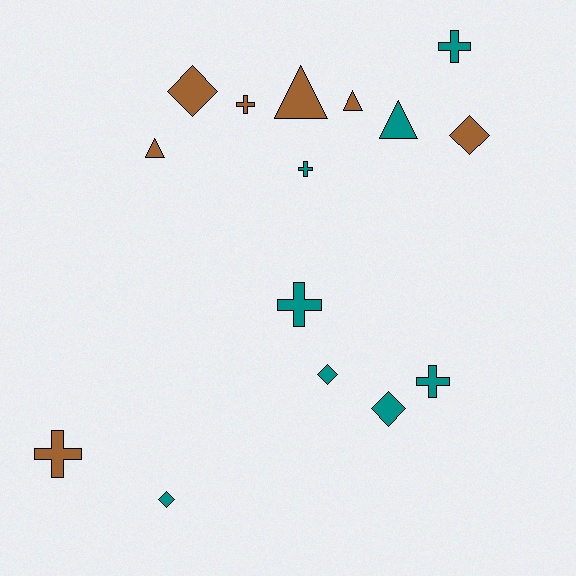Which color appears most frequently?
Teal, with 8 objects.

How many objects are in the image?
There are 15 objects.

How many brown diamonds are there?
There are 2 brown diamonds.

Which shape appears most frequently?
Cross, with 6 objects.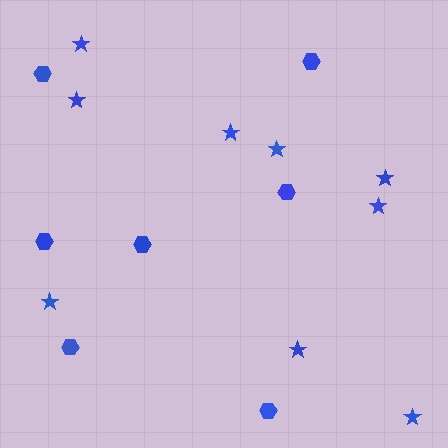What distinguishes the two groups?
There are 2 groups: one group of hexagons (7) and one group of stars (9).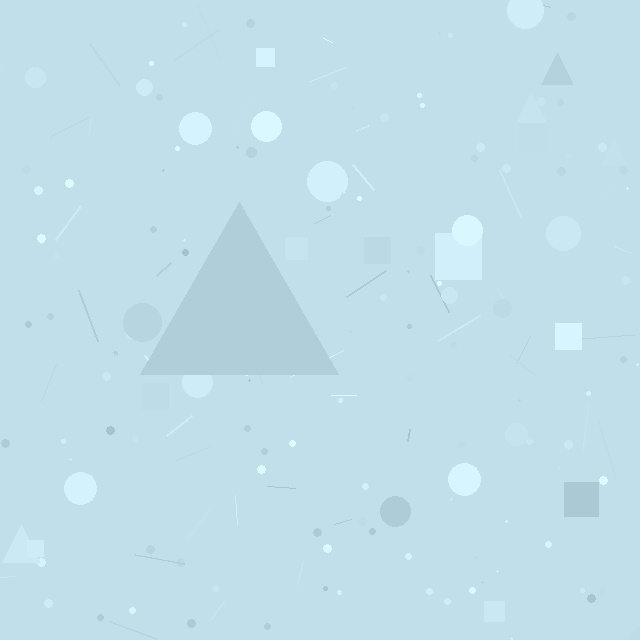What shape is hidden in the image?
A triangle is hidden in the image.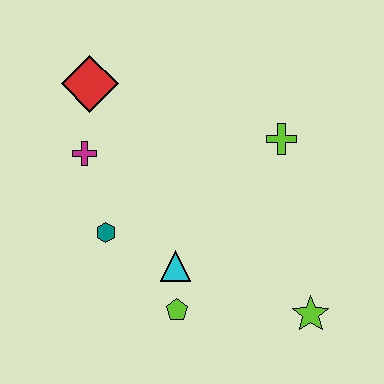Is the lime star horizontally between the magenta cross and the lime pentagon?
No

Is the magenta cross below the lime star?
No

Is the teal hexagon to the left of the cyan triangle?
Yes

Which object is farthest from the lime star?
The red diamond is farthest from the lime star.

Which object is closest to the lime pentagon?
The cyan triangle is closest to the lime pentagon.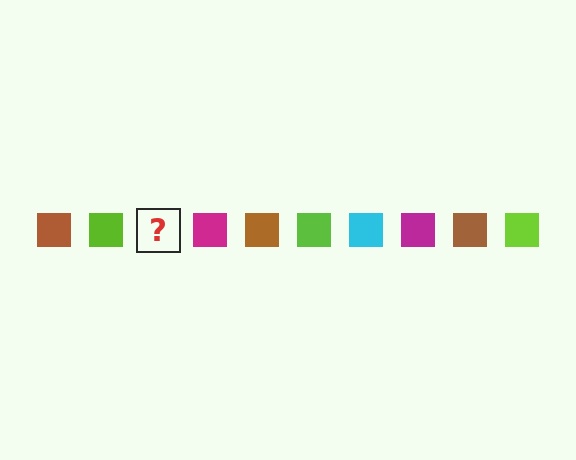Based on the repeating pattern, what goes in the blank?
The blank should be a cyan square.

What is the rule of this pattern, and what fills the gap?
The rule is that the pattern cycles through brown, lime, cyan, magenta squares. The gap should be filled with a cyan square.